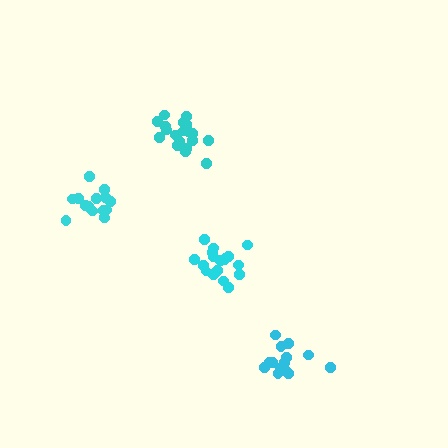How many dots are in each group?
Group 1: 15 dots, Group 2: 18 dots, Group 3: 15 dots, Group 4: 21 dots (69 total).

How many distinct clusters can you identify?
There are 4 distinct clusters.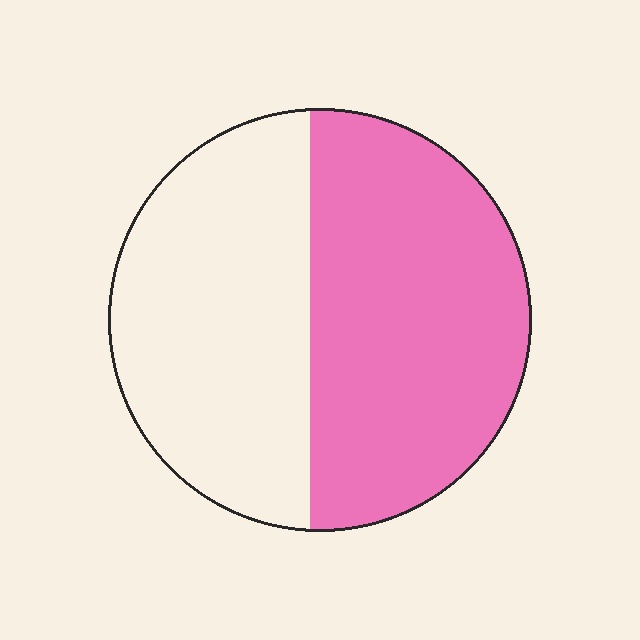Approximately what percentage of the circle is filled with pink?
Approximately 55%.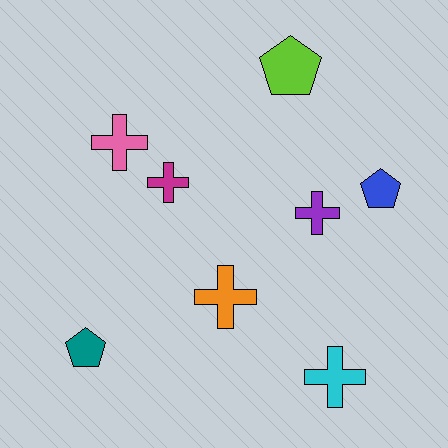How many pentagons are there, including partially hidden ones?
There are 3 pentagons.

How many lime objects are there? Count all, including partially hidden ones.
There is 1 lime object.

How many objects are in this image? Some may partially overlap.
There are 8 objects.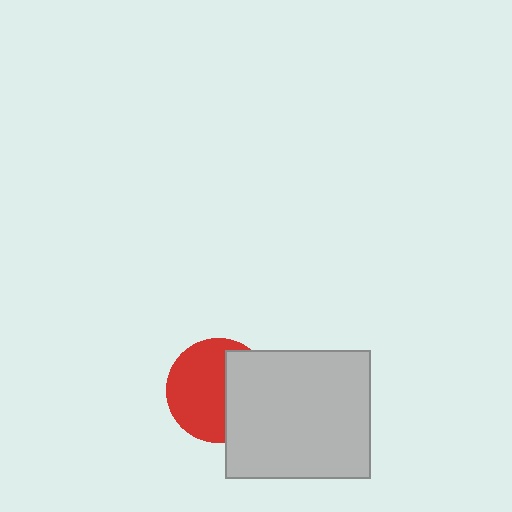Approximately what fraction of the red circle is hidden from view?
Roughly 39% of the red circle is hidden behind the light gray rectangle.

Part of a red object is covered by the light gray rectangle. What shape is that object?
It is a circle.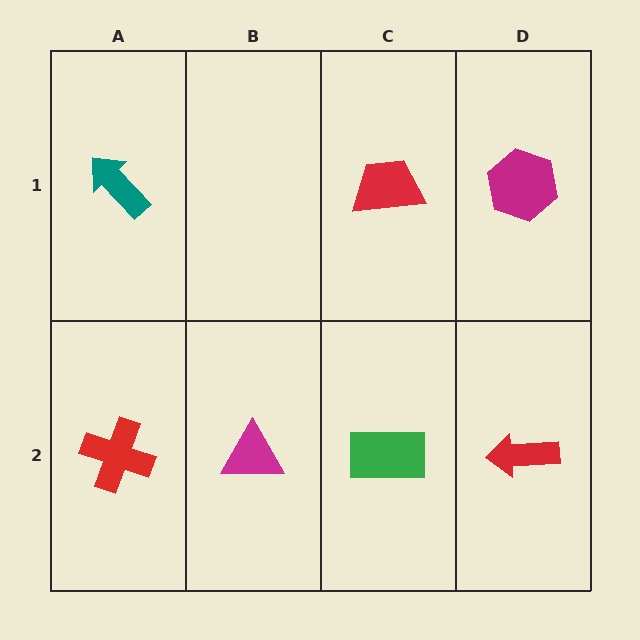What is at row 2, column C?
A green rectangle.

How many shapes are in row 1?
3 shapes.